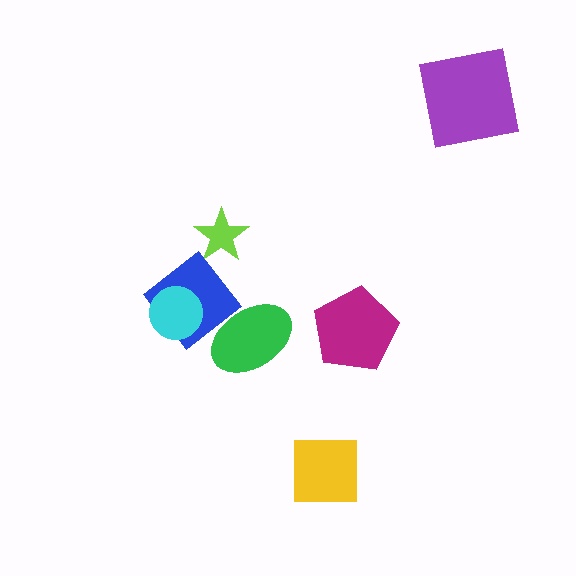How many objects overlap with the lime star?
0 objects overlap with the lime star.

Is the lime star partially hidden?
No, no other shape covers it.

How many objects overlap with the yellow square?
0 objects overlap with the yellow square.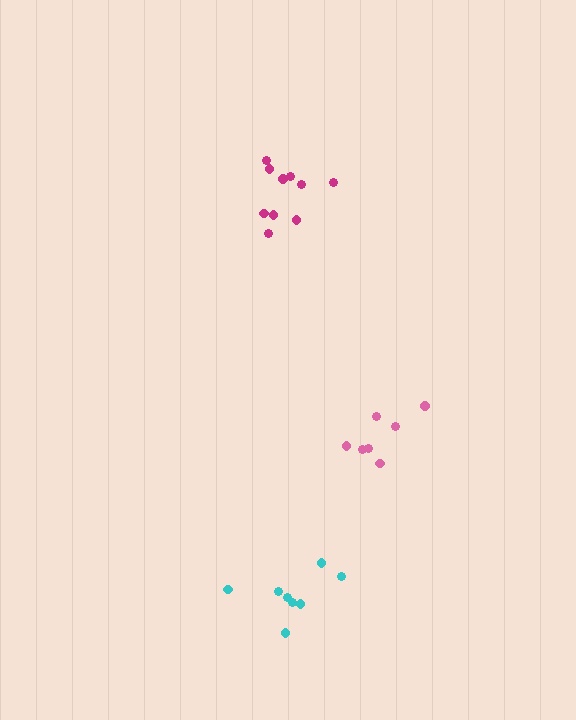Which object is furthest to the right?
The pink cluster is rightmost.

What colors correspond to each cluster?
The clusters are colored: pink, magenta, cyan.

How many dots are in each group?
Group 1: 7 dots, Group 2: 10 dots, Group 3: 8 dots (25 total).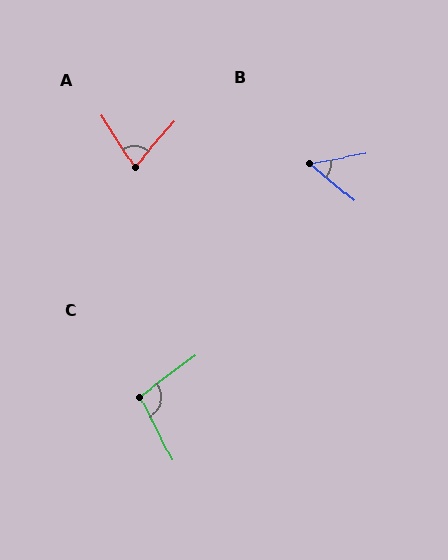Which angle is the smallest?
B, at approximately 49 degrees.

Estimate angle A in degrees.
Approximately 73 degrees.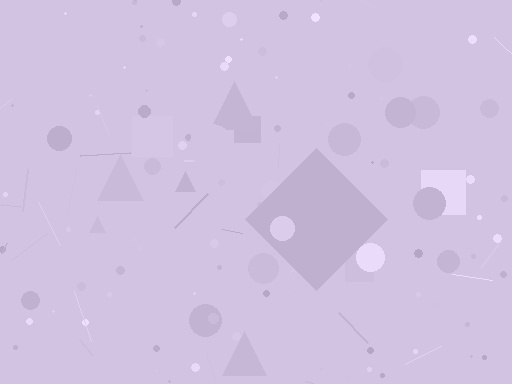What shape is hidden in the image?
A diamond is hidden in the image.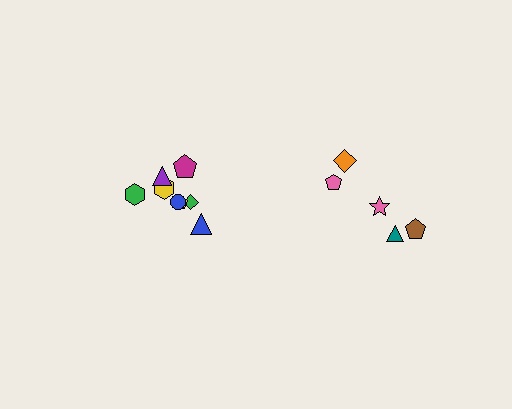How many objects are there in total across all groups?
There are 13 objects.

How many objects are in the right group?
There are 5 objects.